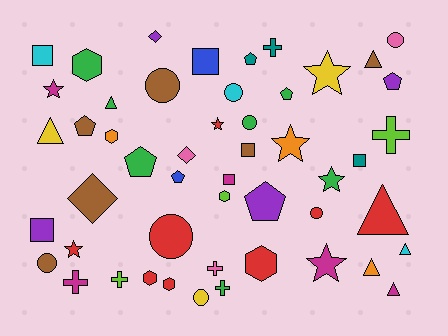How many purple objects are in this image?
There are 4 purple objects.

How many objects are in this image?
There are 50 objects.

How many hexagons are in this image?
There are 6 hexagons.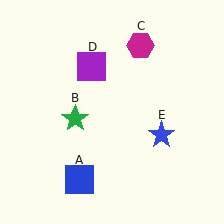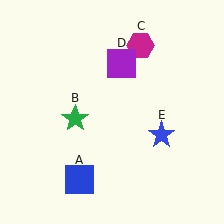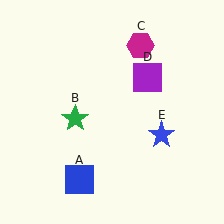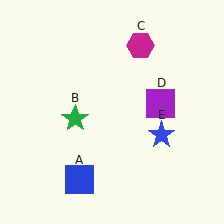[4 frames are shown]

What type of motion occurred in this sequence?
The purple square (object D) rotated clockwise around the center of the scene.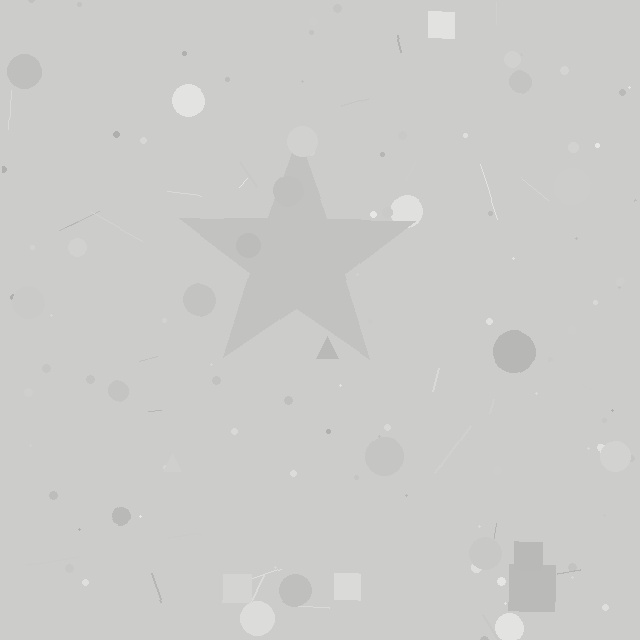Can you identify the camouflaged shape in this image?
The camouflaged shape is a star.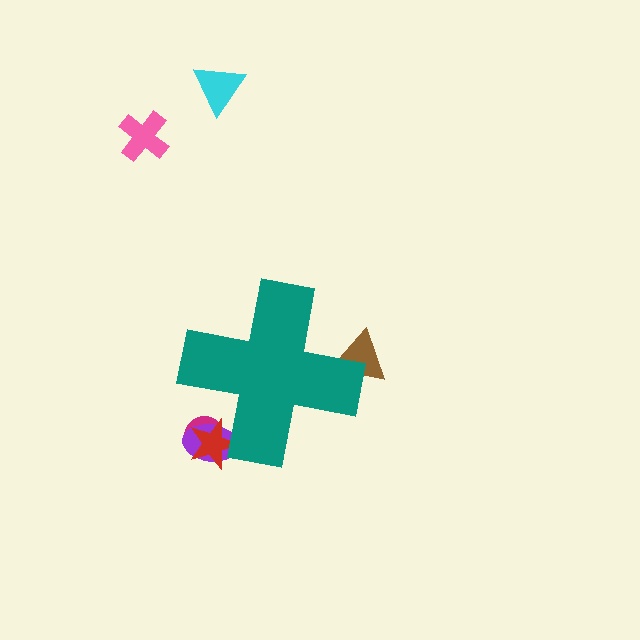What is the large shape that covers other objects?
A teal cross.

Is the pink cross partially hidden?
No, the pink cross is fully visible.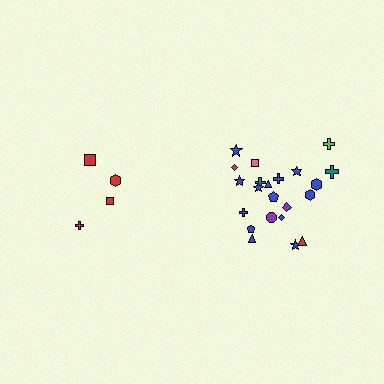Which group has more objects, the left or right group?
The right group.